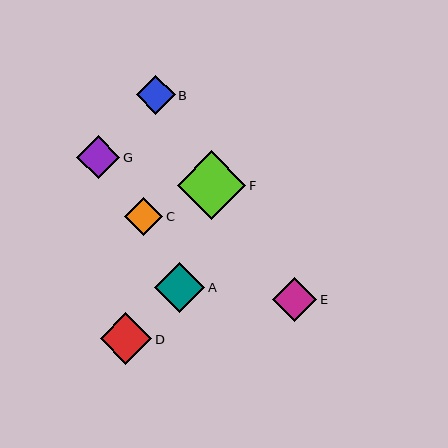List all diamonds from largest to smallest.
From largest to smallest: F, D, A, E, G, B, C.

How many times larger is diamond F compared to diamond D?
Diamond F is approximately 1.3 times the size of diamond D.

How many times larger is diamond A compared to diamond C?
Diamond A is approximately 1.3 times the size of diamond C.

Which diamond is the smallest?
Diamond C is the smallest with a size of approximately 38 pixels.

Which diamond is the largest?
Diamond F is the largest with a size of approximately 69 pixels.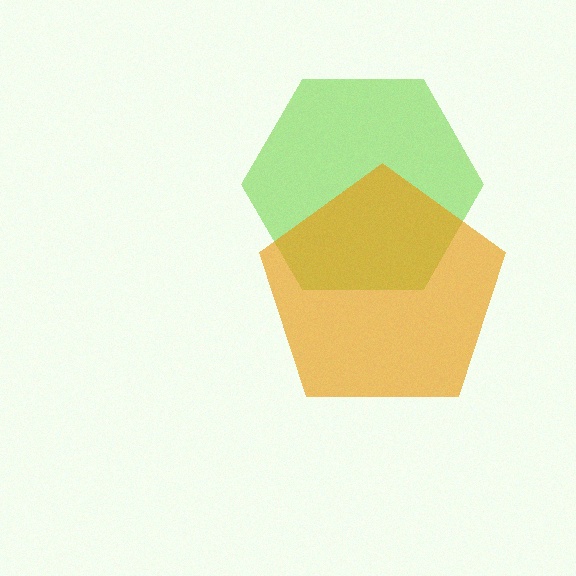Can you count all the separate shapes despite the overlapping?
Yes, there are 2 separate shapes.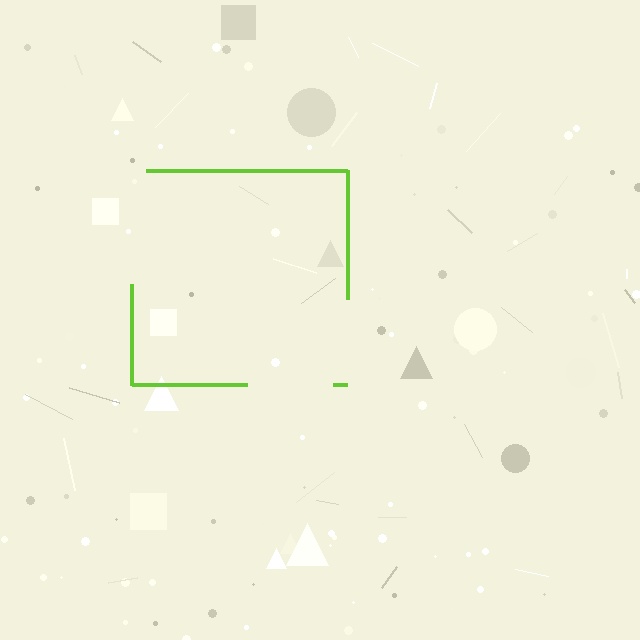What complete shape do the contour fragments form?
The contour fragments form a square.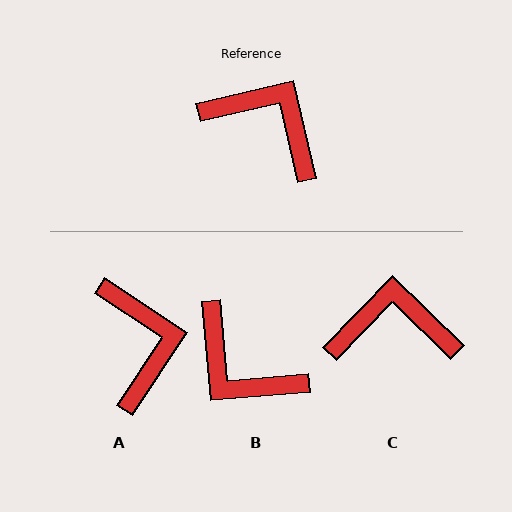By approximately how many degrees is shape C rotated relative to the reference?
Approximately 33 degrees counter-clockwise.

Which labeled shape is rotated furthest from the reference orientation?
B, about 172 degrees away.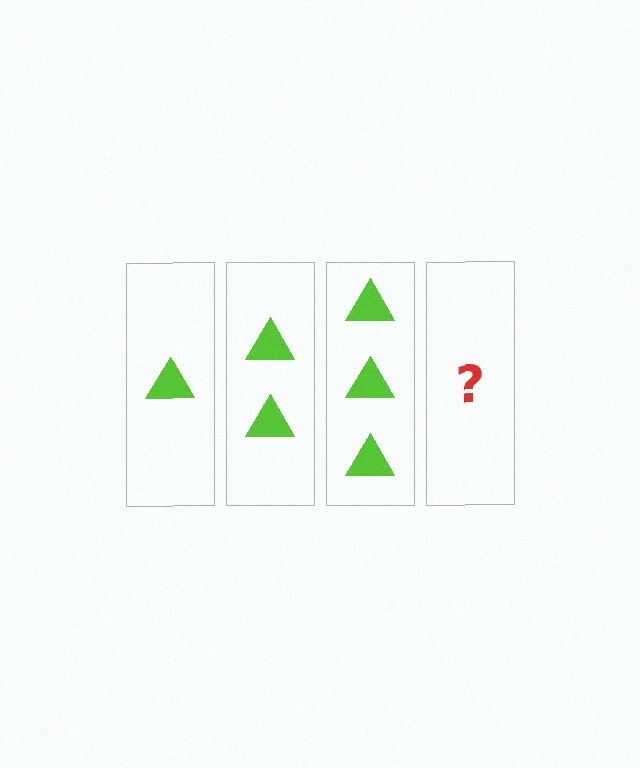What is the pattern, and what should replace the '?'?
The pattern is that each step adds one more triangle. The '?' should be 4 triangles.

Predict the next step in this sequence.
The next step is 4 triangles.